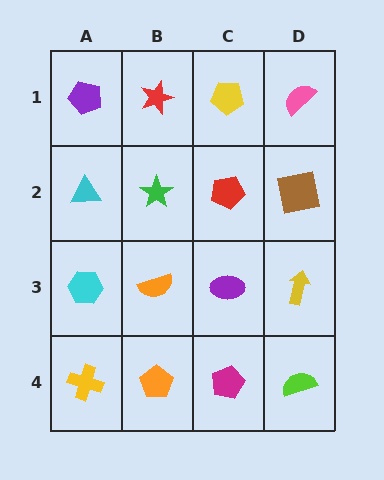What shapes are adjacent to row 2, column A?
A purple pentagon (row 1, column A), a cyan hexagon (row 3, column A), a green star (row 2, column B).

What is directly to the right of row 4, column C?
A lime semicircle.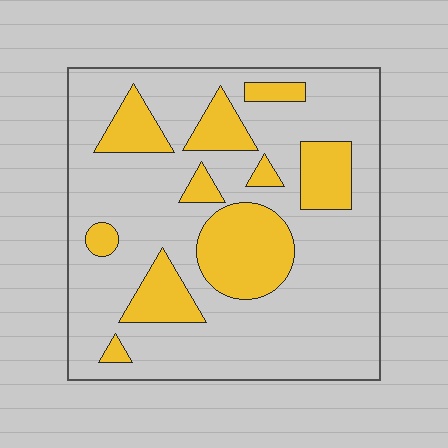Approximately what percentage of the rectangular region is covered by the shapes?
Approximately 25%.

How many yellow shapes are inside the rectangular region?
10.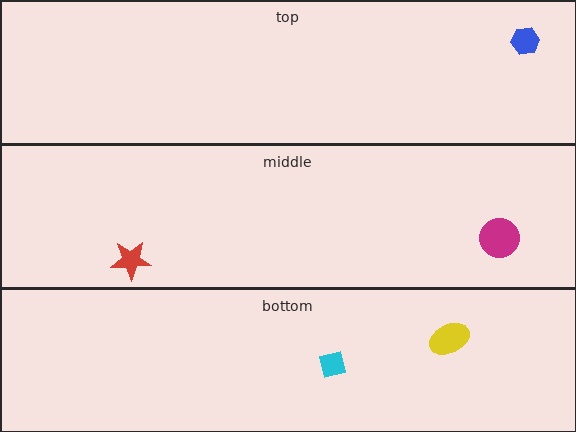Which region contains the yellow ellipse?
The bottom region.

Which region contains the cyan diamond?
The bottom region.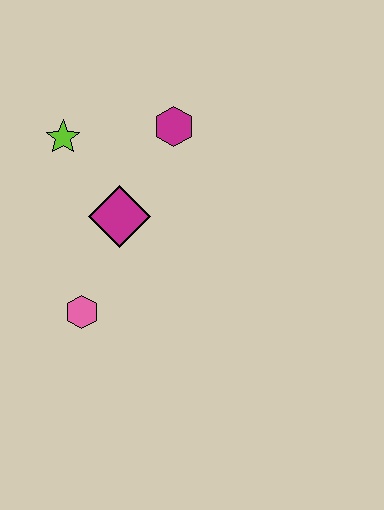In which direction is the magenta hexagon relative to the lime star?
The magenta hexagon is to the right of the lime star.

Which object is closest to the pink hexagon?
The magenta diamond is closest to the pink hexagon.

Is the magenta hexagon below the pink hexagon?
No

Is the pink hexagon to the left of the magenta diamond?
Yes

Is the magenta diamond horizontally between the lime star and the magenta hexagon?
Yes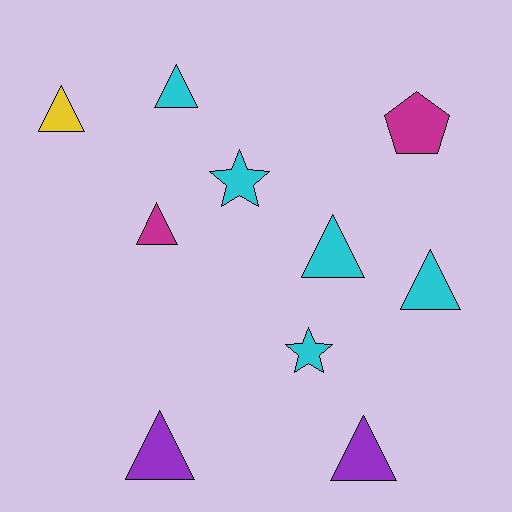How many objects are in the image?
There are 10 objects.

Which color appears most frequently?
Cyan, with 5 objects.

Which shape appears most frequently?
Triangle, with 7 objects.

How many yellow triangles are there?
There is 1 yellow triangle.